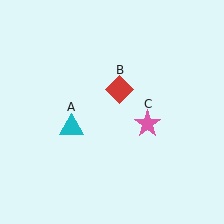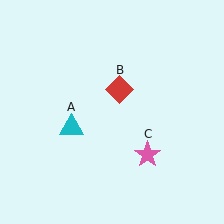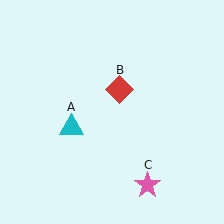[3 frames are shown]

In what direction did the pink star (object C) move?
The pink star (object C) moved down.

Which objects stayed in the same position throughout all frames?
Cyan triangle (object A) and red diamond (object B) remained stationary.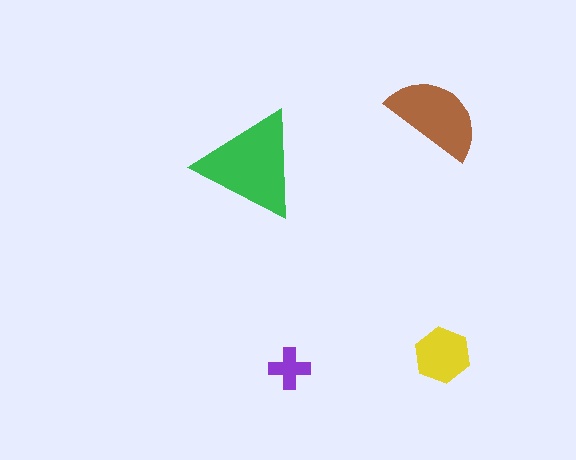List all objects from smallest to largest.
The purple cross, the yellow hexagon, the brown semicircle, the green triangle.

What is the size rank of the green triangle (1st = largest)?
1st.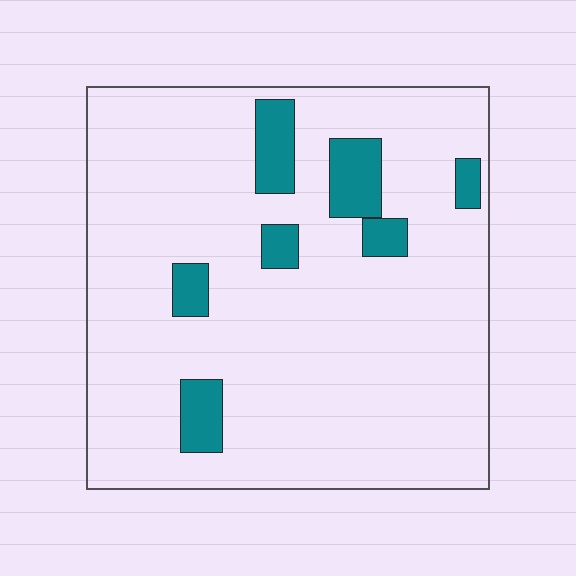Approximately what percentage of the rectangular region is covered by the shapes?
Approximately 10%.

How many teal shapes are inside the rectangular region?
7.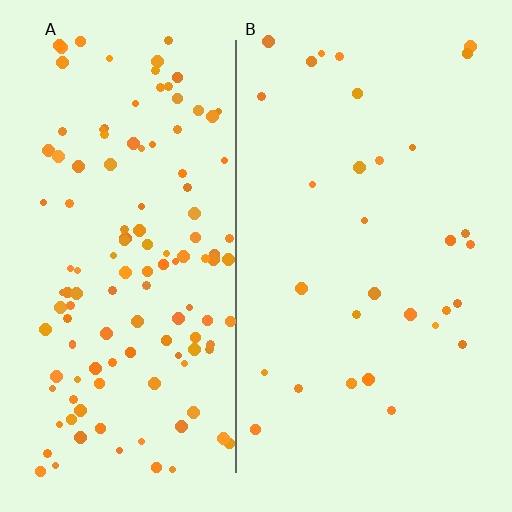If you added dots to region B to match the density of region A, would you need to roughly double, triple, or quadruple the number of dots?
Approximately quadruple.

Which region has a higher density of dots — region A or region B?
A (the left).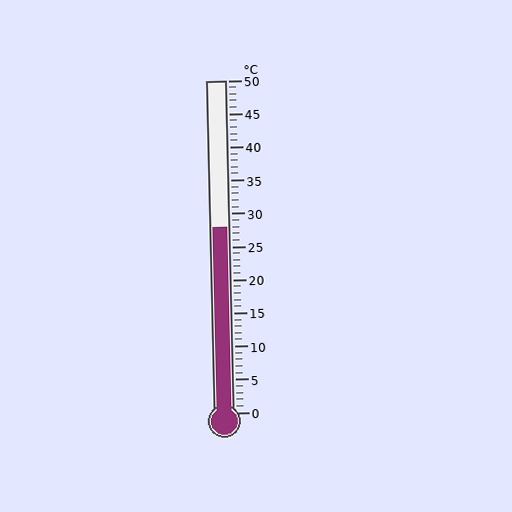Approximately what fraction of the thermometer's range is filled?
The thermometer is filled to approximately 55% of its range.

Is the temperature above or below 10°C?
The temperature is above 10°C.